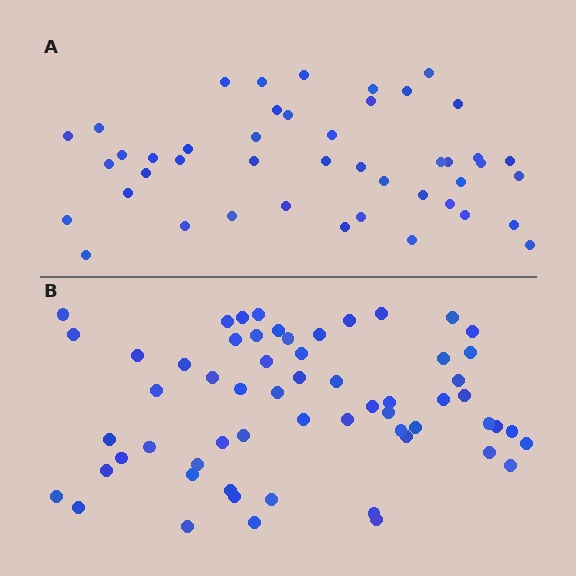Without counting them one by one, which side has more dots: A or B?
Region B (the bottom region) has more dots.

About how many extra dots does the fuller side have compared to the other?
Region B has approximately 15 more dots than region A.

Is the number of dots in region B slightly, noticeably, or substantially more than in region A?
Region B has noticeably more, but not dramatically so. The ratio is roughly 1.3 to 1.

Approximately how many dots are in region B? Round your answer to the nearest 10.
About 60 dots.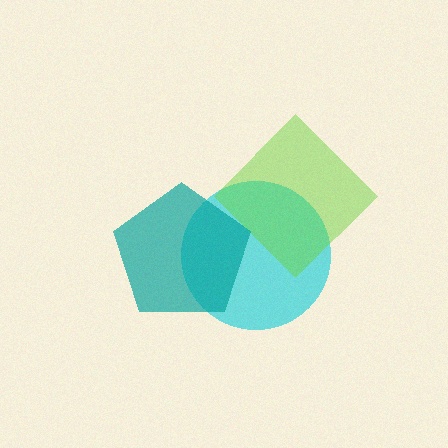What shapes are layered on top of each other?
The layered shapes are: a cyan circle, a lime diamond, a teal pentagon.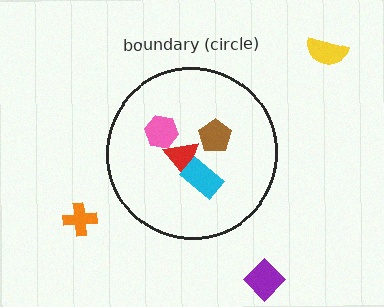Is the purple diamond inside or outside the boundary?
Outside.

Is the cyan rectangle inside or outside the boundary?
Inside.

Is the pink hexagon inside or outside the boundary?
Inside.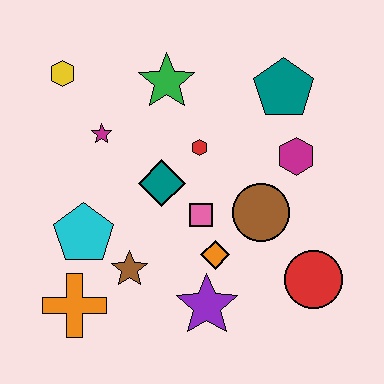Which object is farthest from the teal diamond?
The red circle is farthest from the teal diamond.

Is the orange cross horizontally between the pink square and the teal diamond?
No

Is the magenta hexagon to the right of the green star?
Yes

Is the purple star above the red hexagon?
No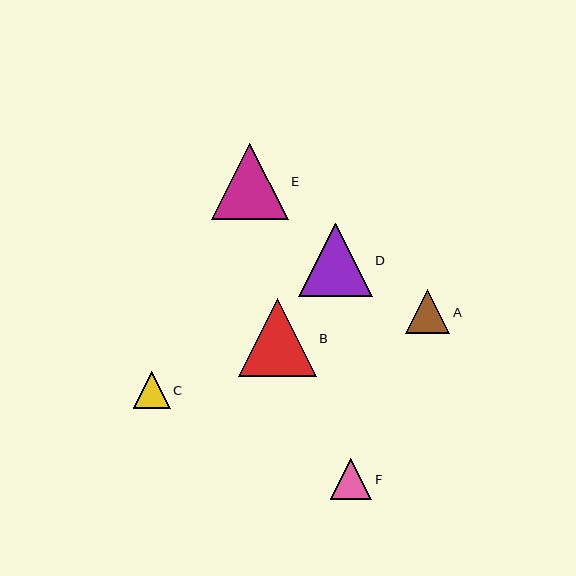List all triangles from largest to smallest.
From largest to smallest: B, E, D, A, F, C.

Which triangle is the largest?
Triangle B is the largest with a size of approximately 78 pixels.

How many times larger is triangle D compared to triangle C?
Triangle D is approximately 2.0 times the size of triangle C.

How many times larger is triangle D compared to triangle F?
Triangle D is approximately 1.8 times the size of triangle F.